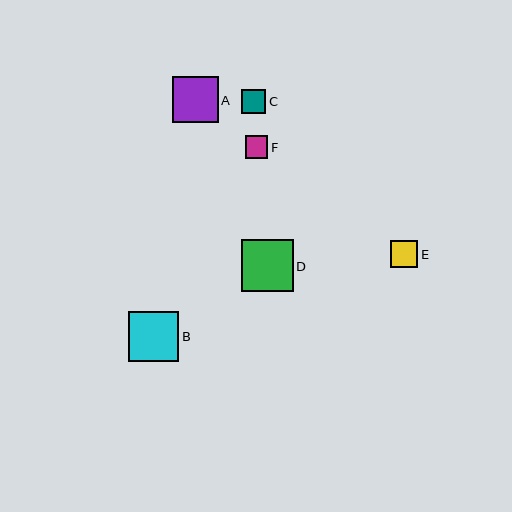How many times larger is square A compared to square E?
Square A is approximately 1.7 times the size of square E.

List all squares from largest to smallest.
From largest to smallest: D, B, A, E, C, F.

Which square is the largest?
Square D is the largest with a size of approximately 52 pixels.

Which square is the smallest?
Square F is the smallest with a size of approximately 23 pixels.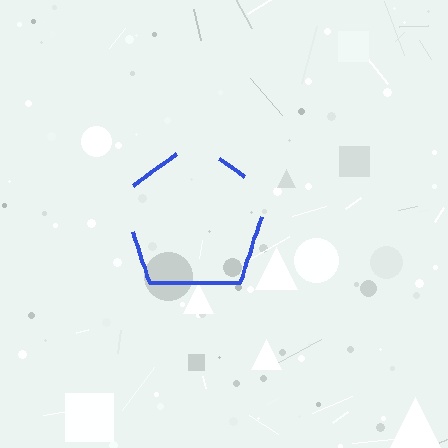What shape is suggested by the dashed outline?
The dashed outline suggests a pentagon.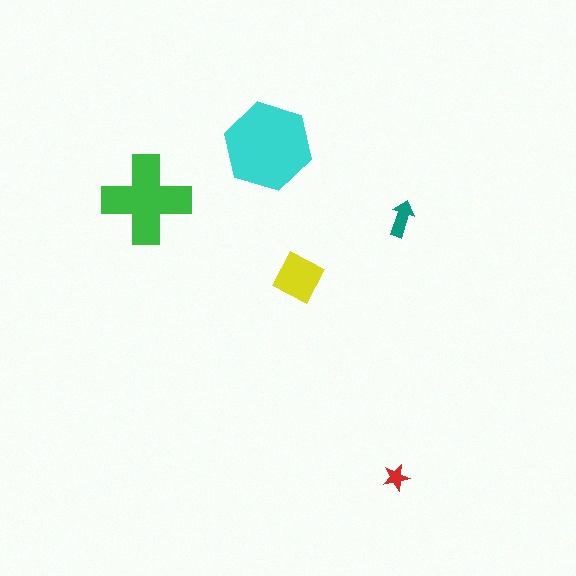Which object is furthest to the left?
The green cross is leftmost.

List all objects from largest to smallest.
The cyan hexagon, the green cross, the yellow diamond, the teal arrow, the red star.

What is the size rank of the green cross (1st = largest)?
2nd.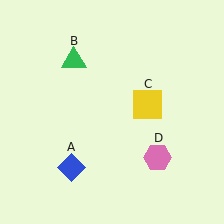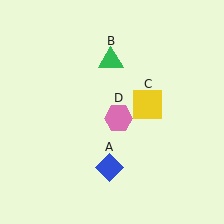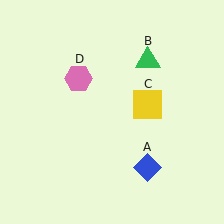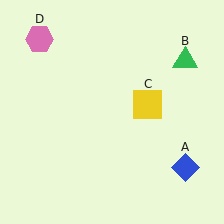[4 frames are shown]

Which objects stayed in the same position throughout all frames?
Yellow square (object C) remained stationary.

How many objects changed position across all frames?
3 objects changed position: blue diamond (object A), green triangle (object B), pink hexagon (object D).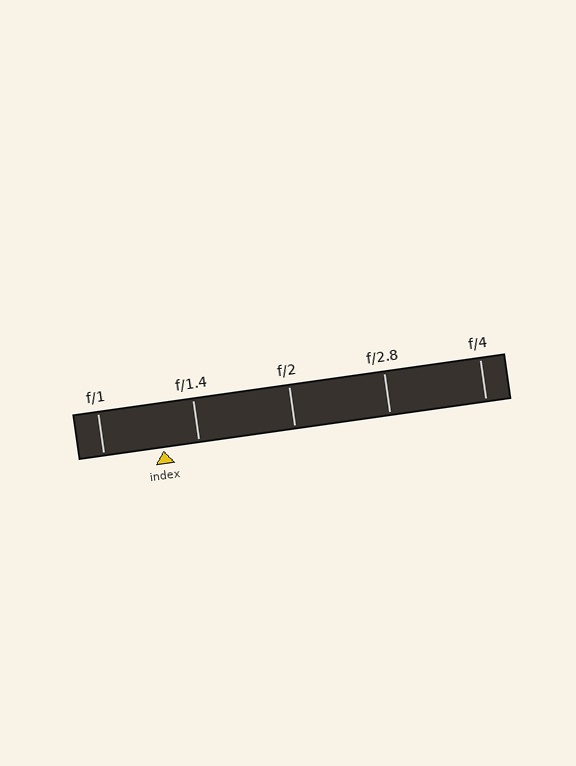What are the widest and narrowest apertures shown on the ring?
The widest aperture shown is f/1 and the narrowest is f/4.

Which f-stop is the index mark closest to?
The index mark is closest to f/1.4.